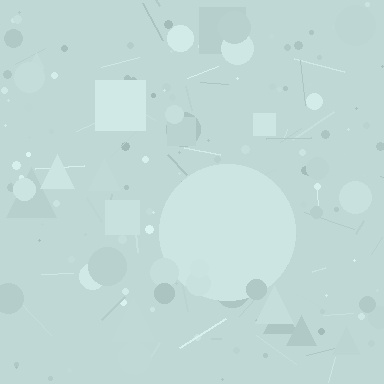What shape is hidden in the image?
A circle is hidden in the image.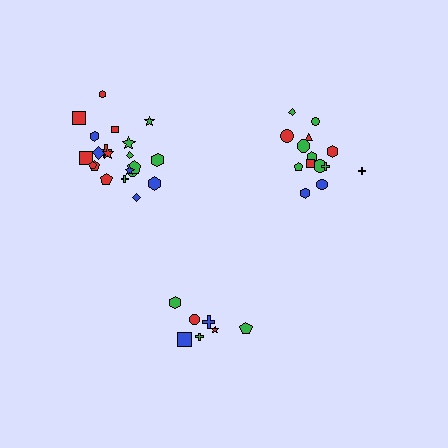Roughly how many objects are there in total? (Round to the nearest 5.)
Roughly 45 objects in total.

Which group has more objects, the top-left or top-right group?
The top-left group.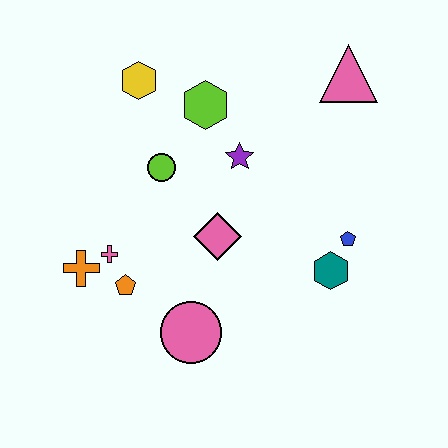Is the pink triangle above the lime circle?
Yes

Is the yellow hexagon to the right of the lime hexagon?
No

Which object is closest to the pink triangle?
The purple star is closest to the pink triangle.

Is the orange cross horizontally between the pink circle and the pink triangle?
No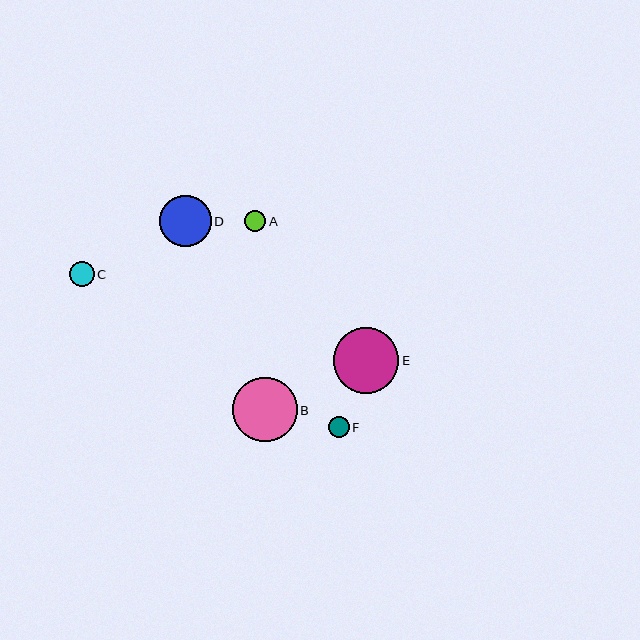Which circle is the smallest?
Circle F is the smallest with a size of approximately 21 pixels.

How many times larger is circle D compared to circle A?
Circle D is approximately 2.4 times the size of circle A.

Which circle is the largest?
Circle E is the largest with a size of approximately 65 pixels.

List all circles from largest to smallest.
From largest to smallest: E, B, D, C, A, F.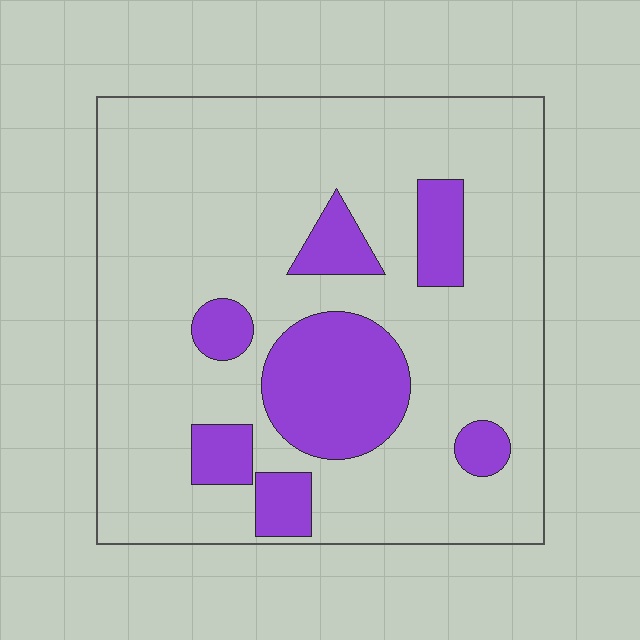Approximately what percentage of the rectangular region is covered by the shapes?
Approximately 20%.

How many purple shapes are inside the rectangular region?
7.